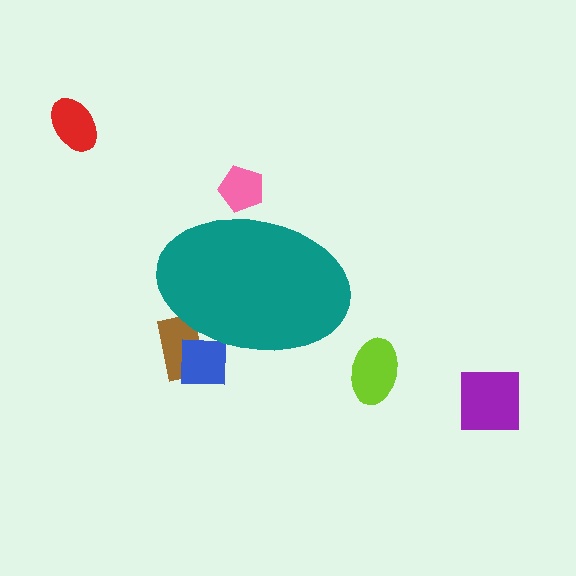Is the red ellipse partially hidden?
No, the red ellipse is fully visible.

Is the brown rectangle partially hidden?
Yes, the brown rectangle is partially hidden behind the teal ellipse.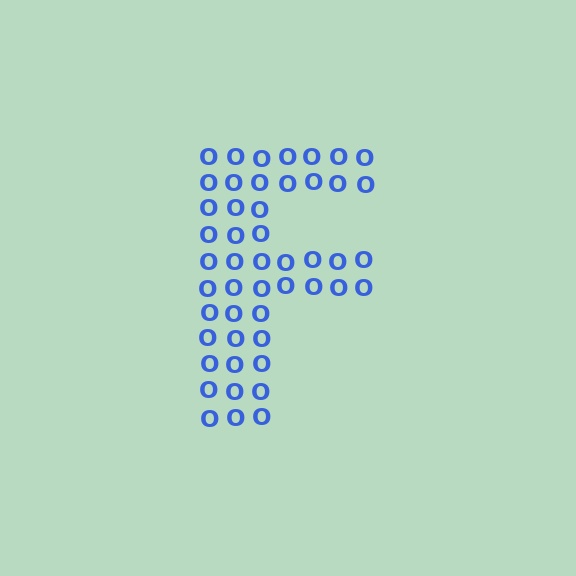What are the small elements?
The small elements are letter O's.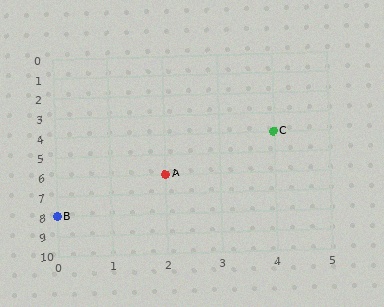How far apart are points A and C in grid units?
Points A and C are 2 columns and 2 rows apart (about 2.8 grid units diagonally).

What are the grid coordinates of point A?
Point A is at grid coordinates (2, 6).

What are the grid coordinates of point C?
Point C is at grid coordinates (4, 4).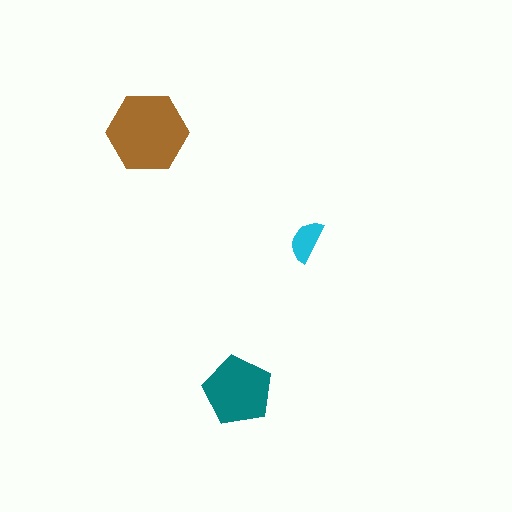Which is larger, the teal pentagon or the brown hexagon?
The brown hexagon.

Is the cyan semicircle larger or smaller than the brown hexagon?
Smaller.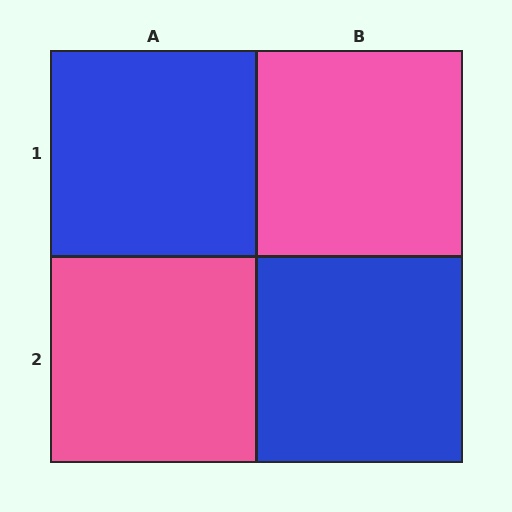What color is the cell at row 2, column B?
Blue.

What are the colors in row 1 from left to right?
Blue, pink.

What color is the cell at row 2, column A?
Pink.